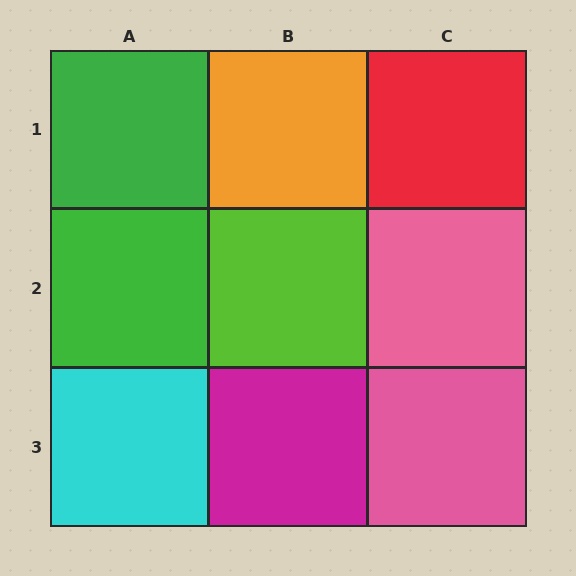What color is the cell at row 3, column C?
Pink.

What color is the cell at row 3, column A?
Cyan.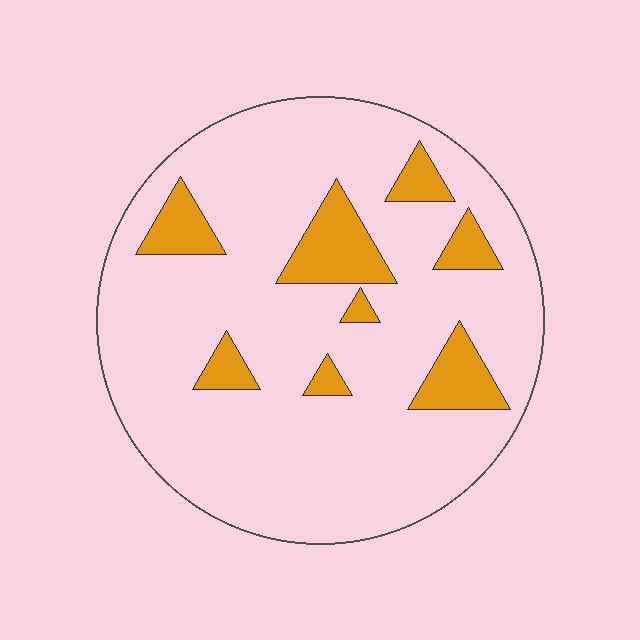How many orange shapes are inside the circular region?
8.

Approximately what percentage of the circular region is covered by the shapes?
Approximately 15%.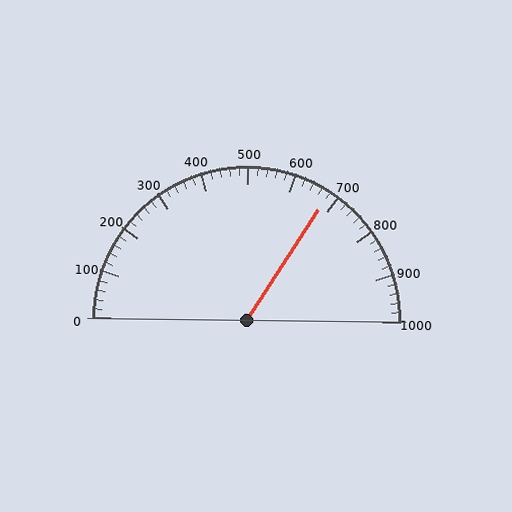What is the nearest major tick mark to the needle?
The nearest major tick mark is 700.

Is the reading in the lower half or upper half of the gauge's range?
The reading is in the upper half of the range (0 to 1000).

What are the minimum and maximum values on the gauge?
The gauge ranges from 0 to 1000.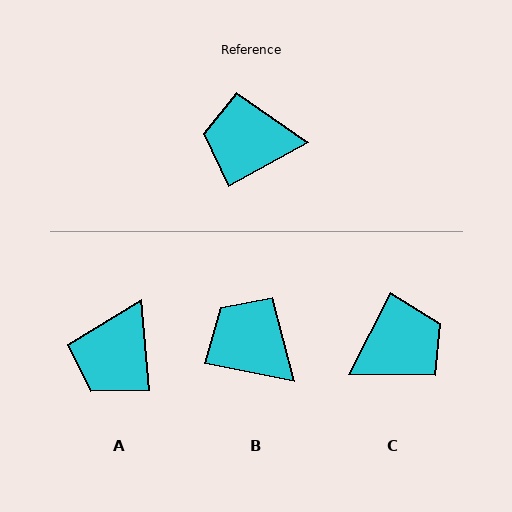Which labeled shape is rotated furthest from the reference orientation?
C, about 146 degrees away.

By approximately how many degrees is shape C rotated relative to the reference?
Approximately 146 degrees clockwise.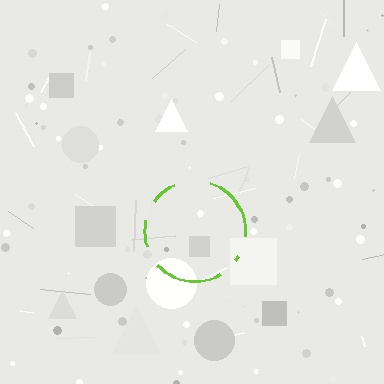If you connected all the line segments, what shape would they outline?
They would outline a circle.